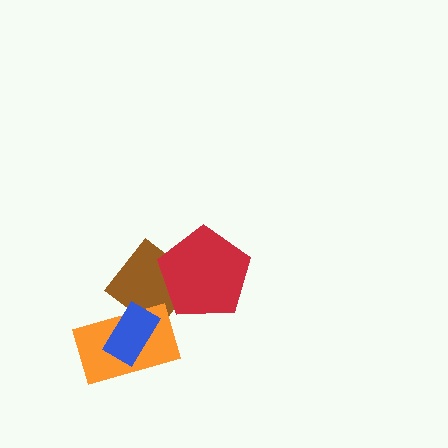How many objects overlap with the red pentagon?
1 object overlaps with the red pentagon.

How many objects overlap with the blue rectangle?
2 objects overlap with the blue rectangle.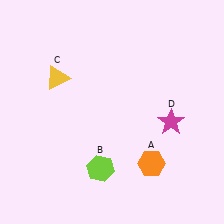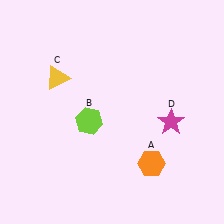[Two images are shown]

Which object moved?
The lime hexagon (B) moved up.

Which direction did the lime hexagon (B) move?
The lime hexagon (B) moved up.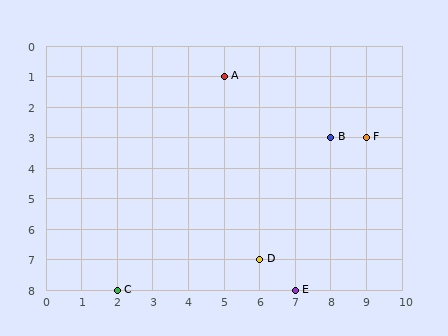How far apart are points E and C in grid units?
Points E and C are 5 columns apart.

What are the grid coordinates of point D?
Point D is at grid coordinates (6, 7).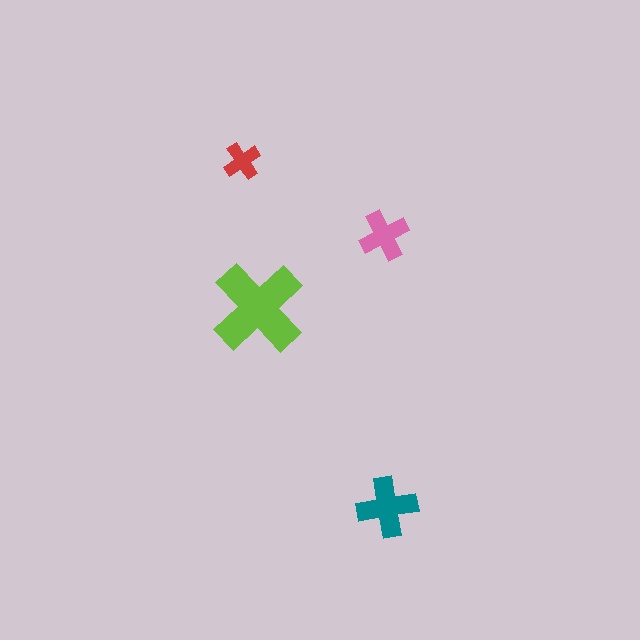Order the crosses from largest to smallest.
the lime one, the teal one, the pink one, the red one.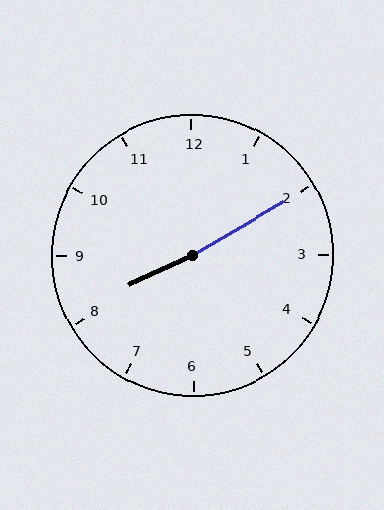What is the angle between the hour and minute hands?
Approximately 175 degrees.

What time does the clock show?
8:10.